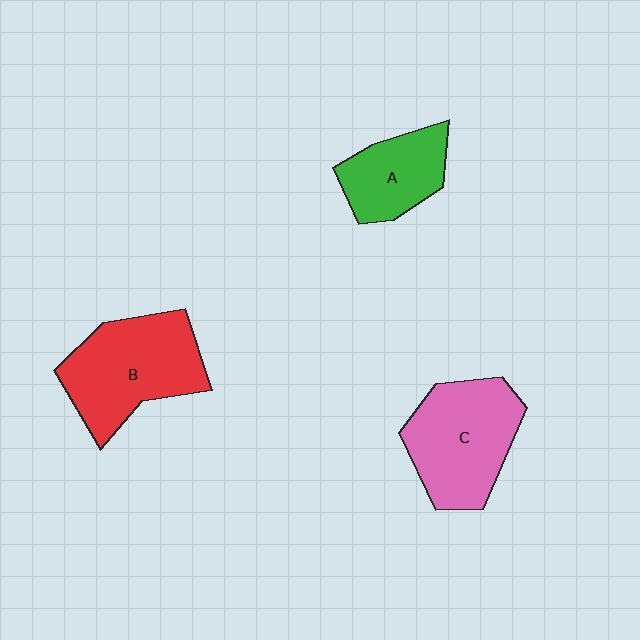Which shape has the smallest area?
Shape A (green).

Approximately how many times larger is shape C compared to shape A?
Approximately 1.5 times.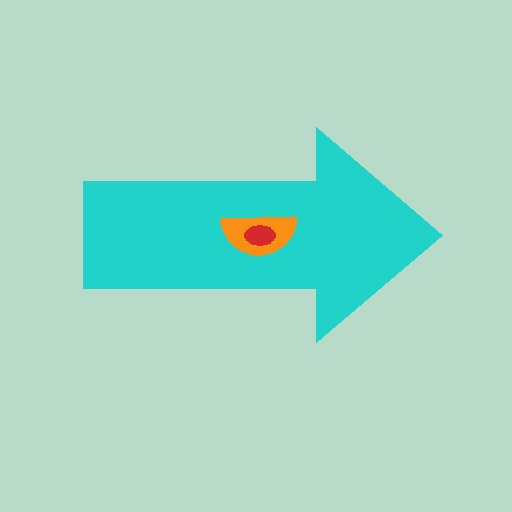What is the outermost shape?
The cyan arrow.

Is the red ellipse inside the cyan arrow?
Yes.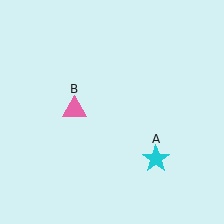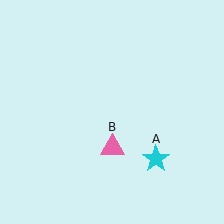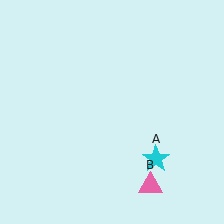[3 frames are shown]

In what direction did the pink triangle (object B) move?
The pink triangle (object B) moved down and to the right.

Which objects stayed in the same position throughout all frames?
Cyan star (object A) remained stationary.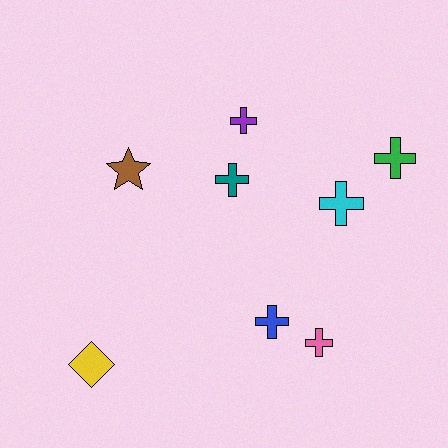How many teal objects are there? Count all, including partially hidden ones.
There is 1 teal object.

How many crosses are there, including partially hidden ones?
There are 6 crosses.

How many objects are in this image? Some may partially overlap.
There are 8 objects.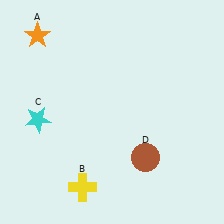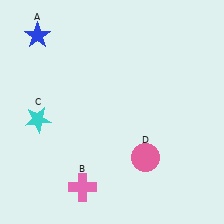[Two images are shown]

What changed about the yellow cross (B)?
In Image 1, B is yellow. In Image 2, it changed to pink.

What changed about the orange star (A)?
In Image 1, A is orange. In Image 2, it changed to blue.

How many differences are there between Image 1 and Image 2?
There are 3 differences between the two images.